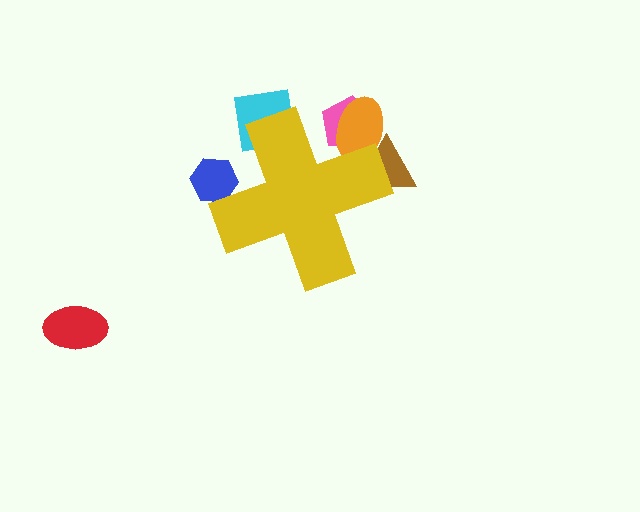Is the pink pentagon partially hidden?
Yes, the pink pentagon is partially hidden behind the yellow cross.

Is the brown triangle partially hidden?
Yes, the brown triangle is partially hidden behind the yellow cross.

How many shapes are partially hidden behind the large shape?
5 shapes are partially hidden.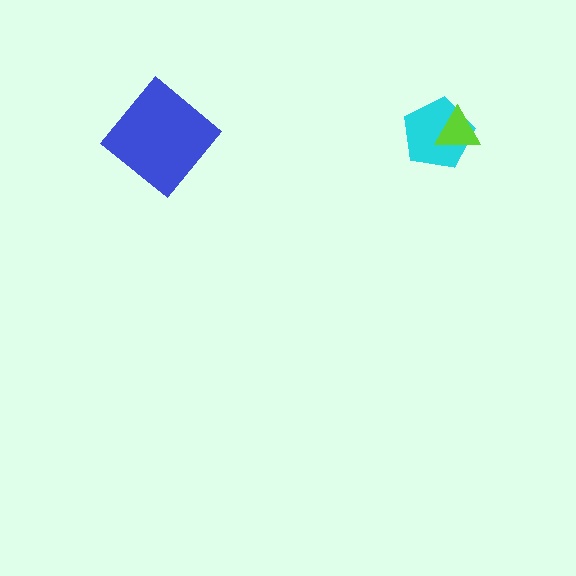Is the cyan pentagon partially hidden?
Yes, it is partially covered by another shape.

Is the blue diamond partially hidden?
No, no other shape covers it.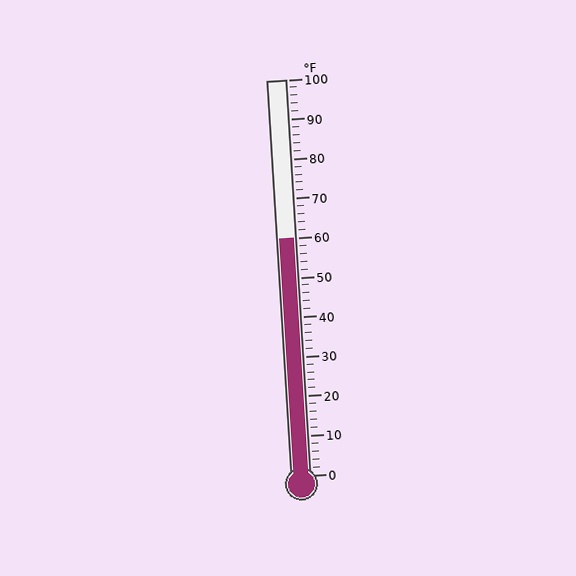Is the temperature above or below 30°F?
The temperature is above 30°F.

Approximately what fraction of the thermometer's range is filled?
The thermometer is filled to approximately 60% of its range.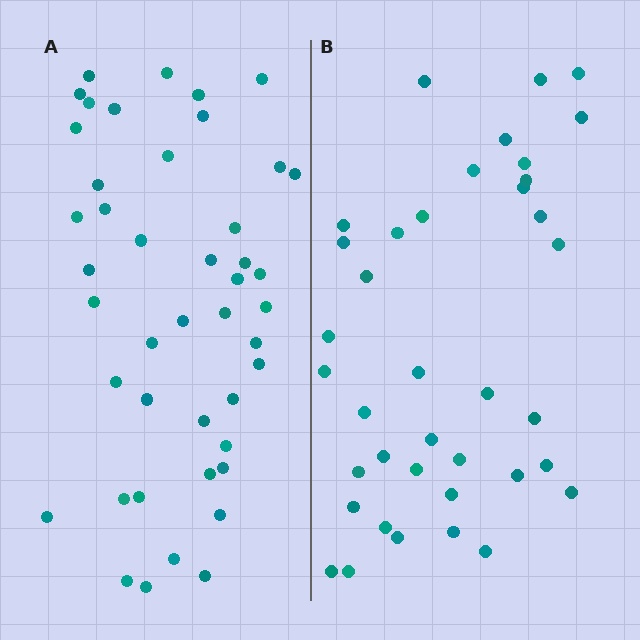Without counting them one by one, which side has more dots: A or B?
Region A (the left region) has more dots.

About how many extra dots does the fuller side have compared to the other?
Region A has about 6 more dots than region B.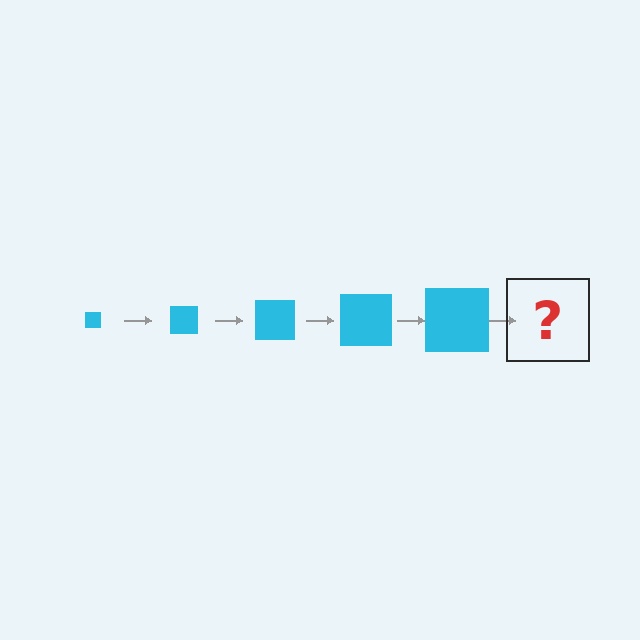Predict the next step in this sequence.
The next step is a cyan square, larger than the previous one.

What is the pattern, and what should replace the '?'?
The pattern is that the square gets progressively larger each step. The '?' should be a cyan square, larger than the previous one.